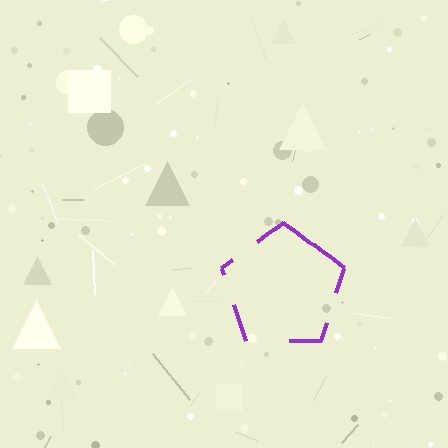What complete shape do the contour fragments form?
The contour fragments form a pentagon.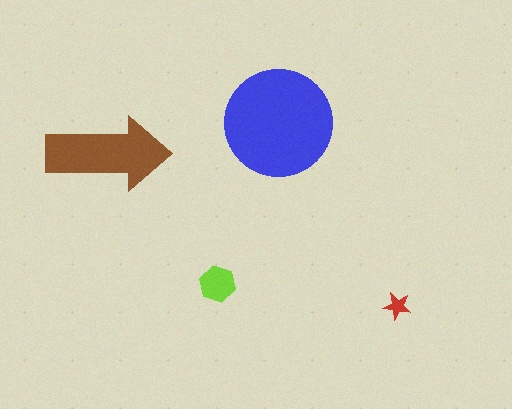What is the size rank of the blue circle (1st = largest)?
1st.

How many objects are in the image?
There are 4 objects in the image.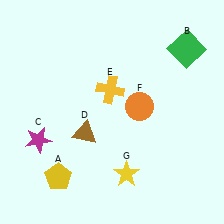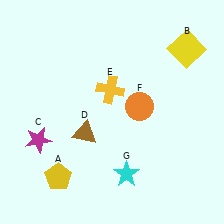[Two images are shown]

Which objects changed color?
B changed from green to yellow. G changed from yellow to cyan.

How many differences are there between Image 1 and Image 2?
There are 2 differences between the two images.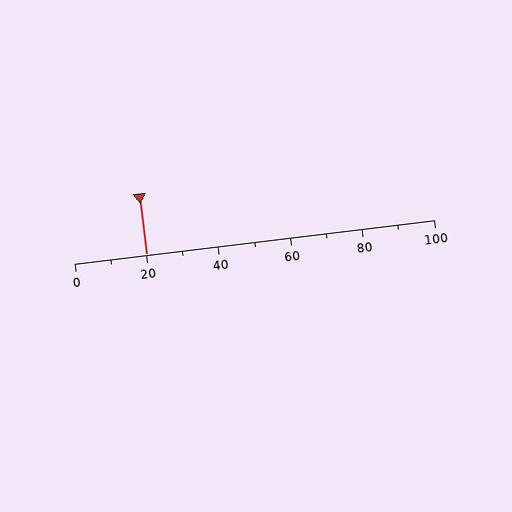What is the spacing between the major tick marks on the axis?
The major ticks are spaced 20 apart.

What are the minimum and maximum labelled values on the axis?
The axis runs from 0 to 100.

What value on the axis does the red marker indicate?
The marker indicates approximately 20.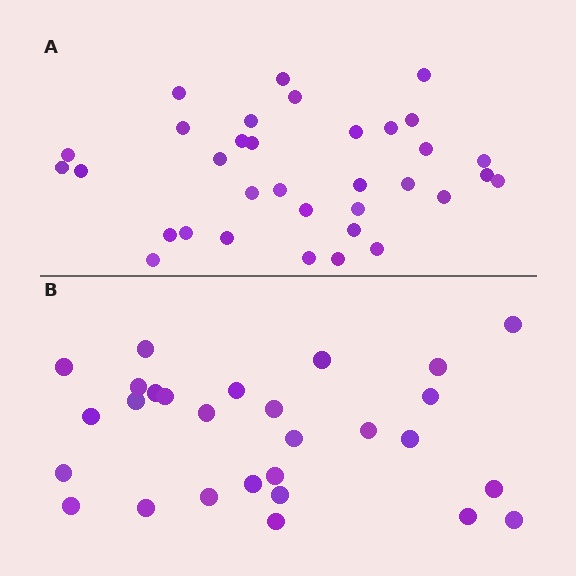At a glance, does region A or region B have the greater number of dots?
Region A (the top region) has more dots.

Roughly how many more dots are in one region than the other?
Region A has about 6 more dots than region B.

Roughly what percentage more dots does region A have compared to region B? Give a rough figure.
About 20% more.